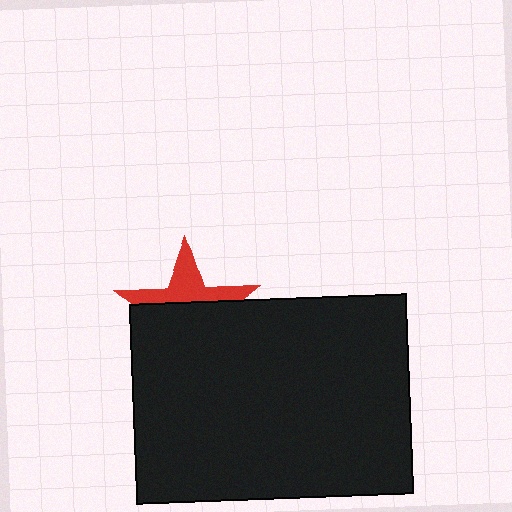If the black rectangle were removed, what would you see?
You would see the complete red star.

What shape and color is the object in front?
The object in front is a black rectangle.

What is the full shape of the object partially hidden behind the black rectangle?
The partially hidden object is a red star.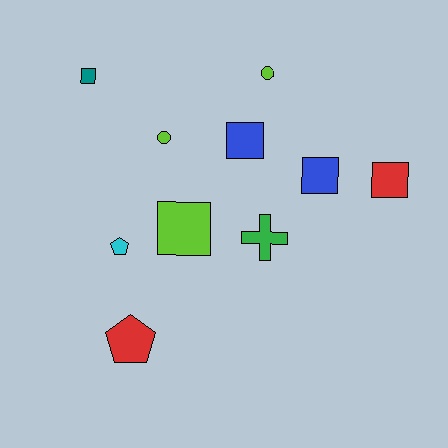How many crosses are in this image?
There is 1 cross.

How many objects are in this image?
There are 10 objects.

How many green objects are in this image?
There is 1 green object.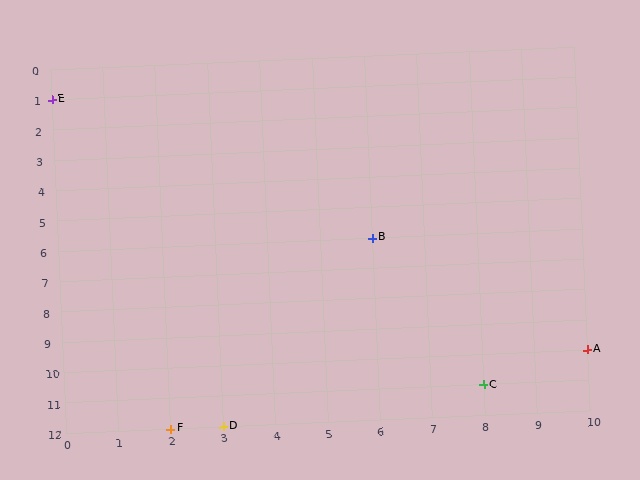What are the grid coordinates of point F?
Point F is at grid coordinates (2, 12).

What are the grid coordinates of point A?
Point A is at grid coordinates (10, 10).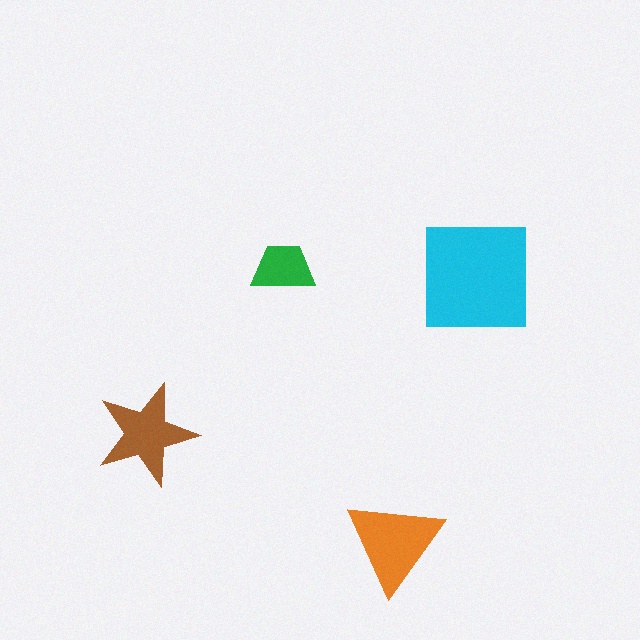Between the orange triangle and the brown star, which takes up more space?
The orange triangle.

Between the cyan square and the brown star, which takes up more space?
The cyan square.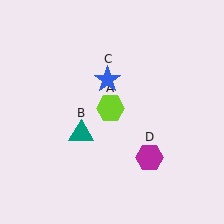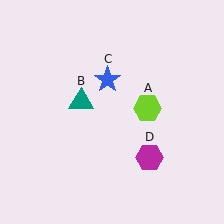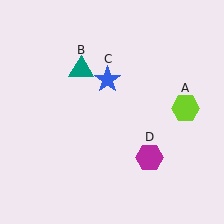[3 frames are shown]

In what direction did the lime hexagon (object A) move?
The lime hexagon (object A) moved right.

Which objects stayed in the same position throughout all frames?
Blue star (object C) and magenta hexagon (object D) remained stationary.